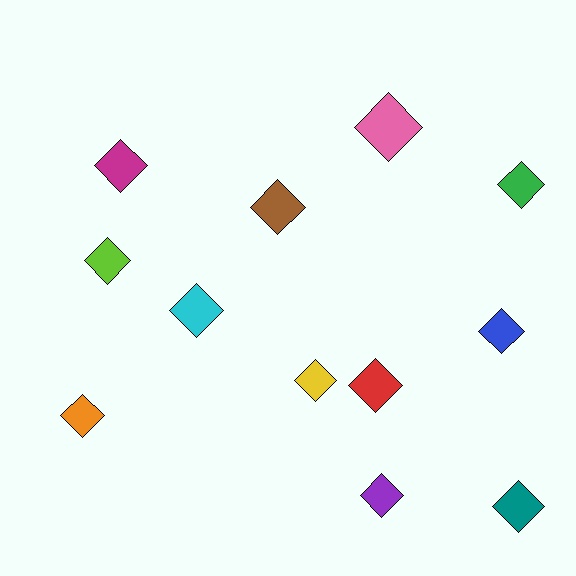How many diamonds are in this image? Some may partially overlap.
There are 12 diamonds.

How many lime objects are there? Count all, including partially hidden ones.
There is 1 lime object.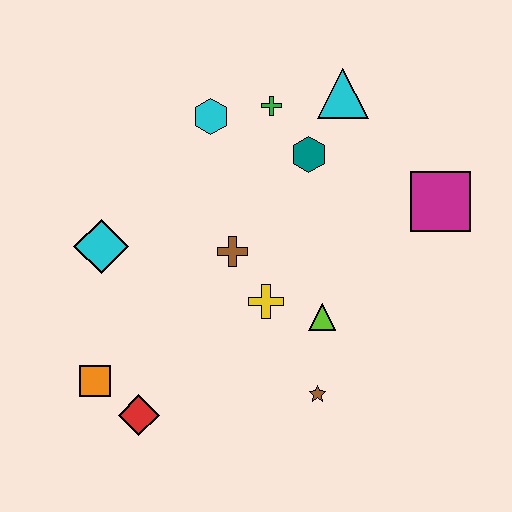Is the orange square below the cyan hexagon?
Yes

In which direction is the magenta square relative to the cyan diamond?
The magenta square is to the right of the cyan diamond.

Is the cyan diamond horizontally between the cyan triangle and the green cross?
No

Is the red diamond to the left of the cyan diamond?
No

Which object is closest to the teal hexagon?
The green cross is closest to the teal hexagon.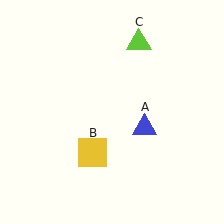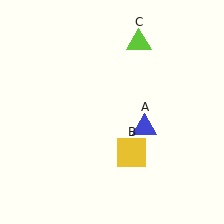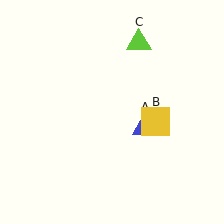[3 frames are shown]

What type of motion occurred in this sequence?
The yellow square (object B) rotated counterclockwise around the center of the scene.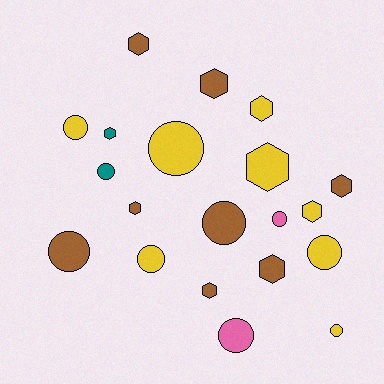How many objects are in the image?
There are 20 objects.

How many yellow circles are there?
There are 5 yellow circles.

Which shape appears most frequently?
Hexagon, with 10 objects.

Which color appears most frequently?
Yellow, with 8 objects.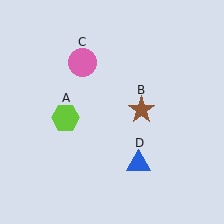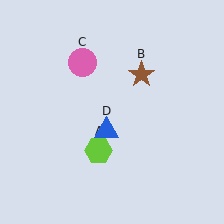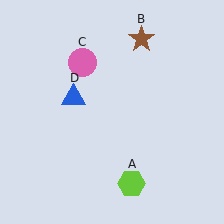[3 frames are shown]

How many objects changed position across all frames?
3 objects changed position: lime hexagon (object A), brown star (object B), blue triangle (object D).